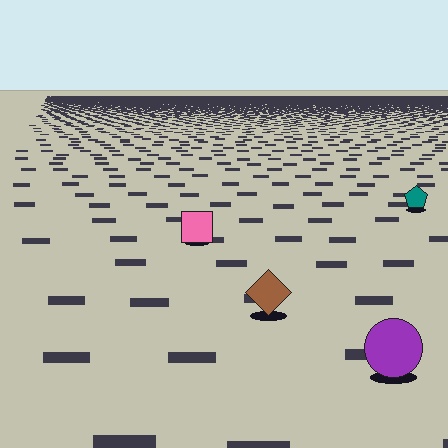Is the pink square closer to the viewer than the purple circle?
No. The purple circle is closer — you can tell from the texture gradient: the ground texture is coarser near it.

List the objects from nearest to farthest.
From nearest to farthest: the purple circle, the brown diamond, the pink square, the teal pentagon.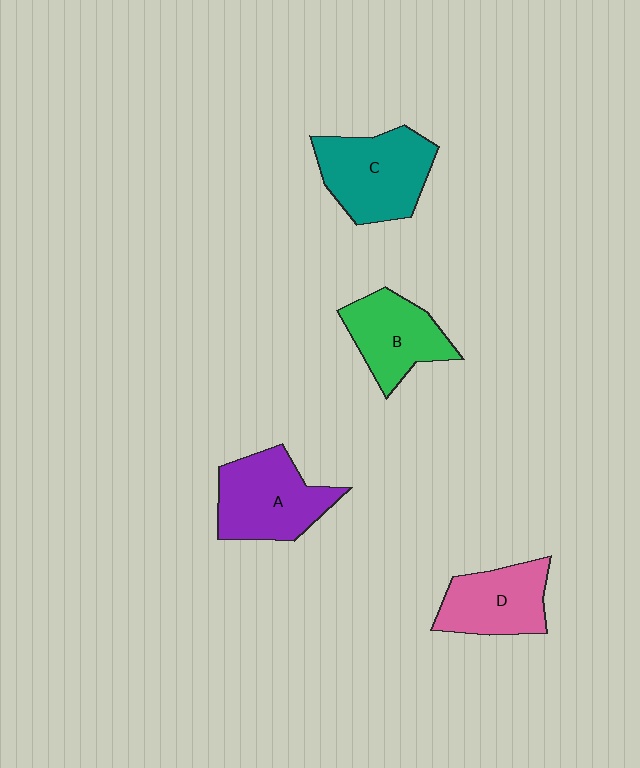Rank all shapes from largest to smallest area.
From largest to smallest: C (teal), A (purple), B (green), D (pink).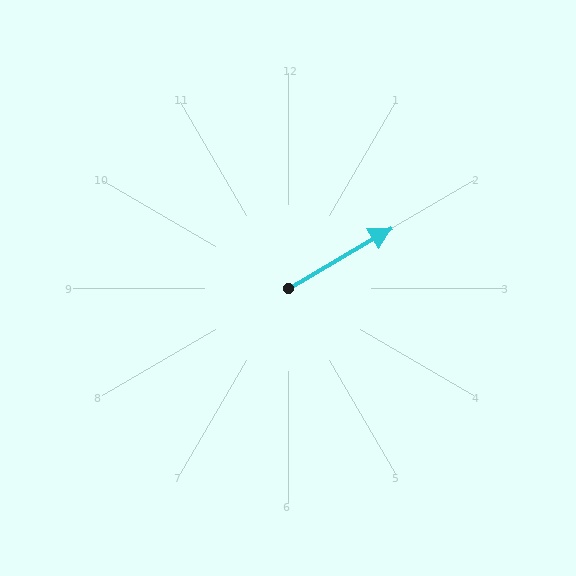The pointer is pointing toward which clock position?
Roughly 2 o'clock.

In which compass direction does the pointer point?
Northeast.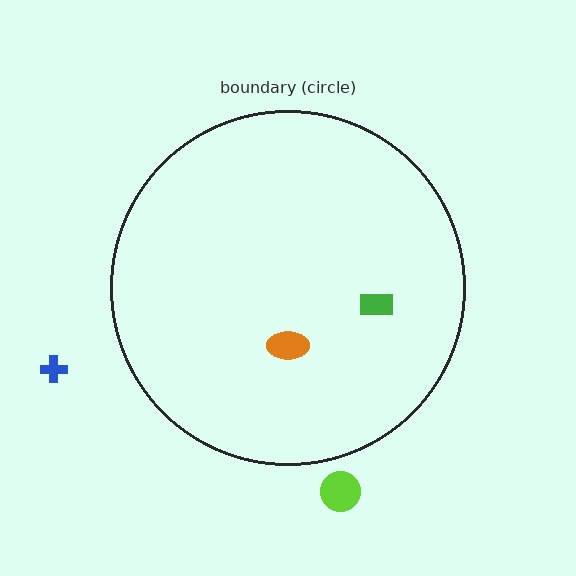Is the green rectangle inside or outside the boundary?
Inside.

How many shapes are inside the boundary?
2 inside, 2 outside.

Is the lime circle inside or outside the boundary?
Outside.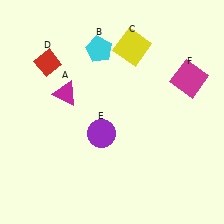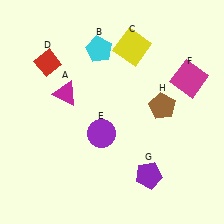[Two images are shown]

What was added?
A purple pentagon (G), a brown pentagon (H) were added in Image 2.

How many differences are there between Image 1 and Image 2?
There are 2 differences between the two images.